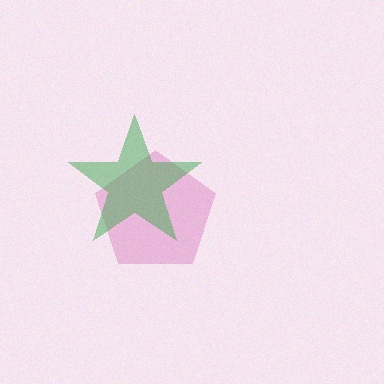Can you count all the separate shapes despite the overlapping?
Yes, there are 2 separate shapes.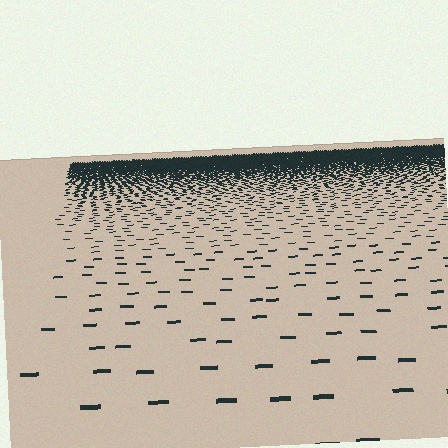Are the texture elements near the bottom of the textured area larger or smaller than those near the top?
Larger. Near the bottom, elements are closer to the viewer and appear at a bigger on-screen size.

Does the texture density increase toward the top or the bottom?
Density increases toward the top.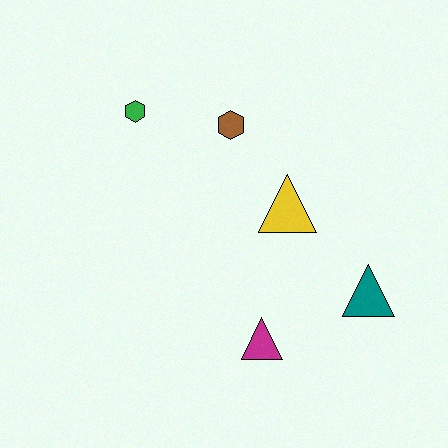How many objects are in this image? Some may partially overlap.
There are 5 objects.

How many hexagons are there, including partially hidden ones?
There are 2 hexagons.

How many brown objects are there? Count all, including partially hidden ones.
There is 1 brown object.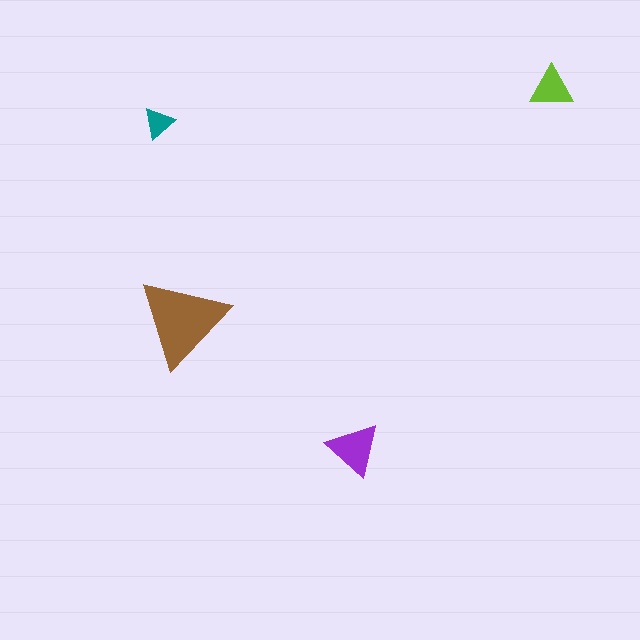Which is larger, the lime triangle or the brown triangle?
The brown one.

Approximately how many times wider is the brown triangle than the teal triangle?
About 3 times wider.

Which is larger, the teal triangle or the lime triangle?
The lime one.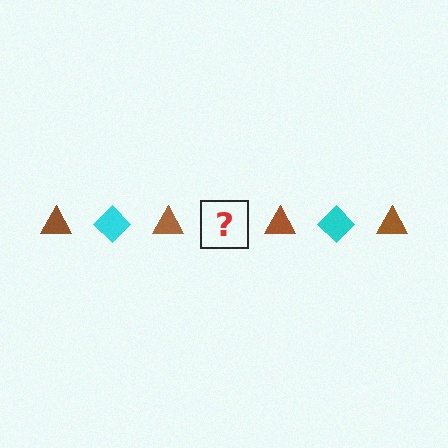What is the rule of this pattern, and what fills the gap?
The rule is that the pattern alternates between brown triangle and cyan diamond. The gap should be filled with a cyan diamond.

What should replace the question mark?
The question mark should be replaced with a cyan diamond.